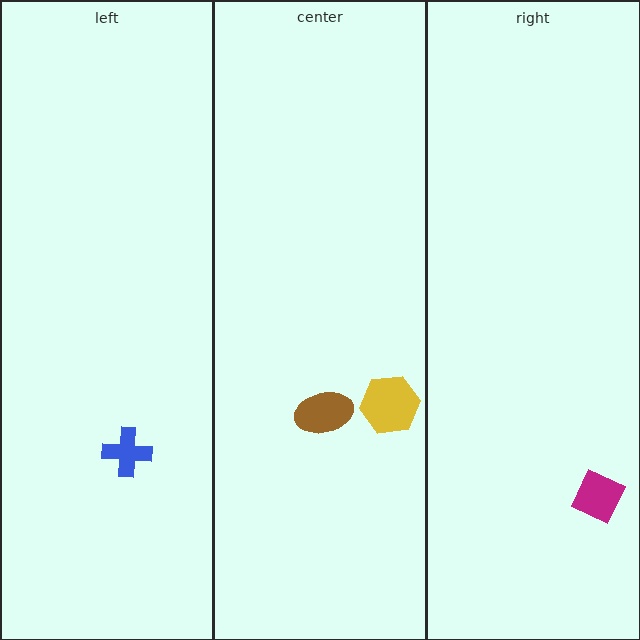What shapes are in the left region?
The blue cross.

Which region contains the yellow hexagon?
The center region.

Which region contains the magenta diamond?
The right region.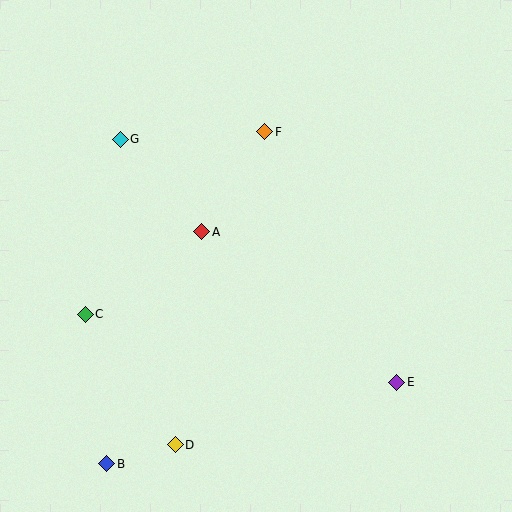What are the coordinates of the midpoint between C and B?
The midpoint between C and B is at (96, 389).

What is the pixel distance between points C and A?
The distance between C and A is 143 pixels.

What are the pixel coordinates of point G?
Point G is at (120, 139).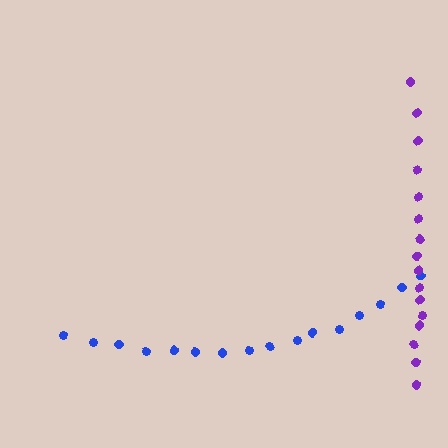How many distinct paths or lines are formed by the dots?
There are 2 distinct paths.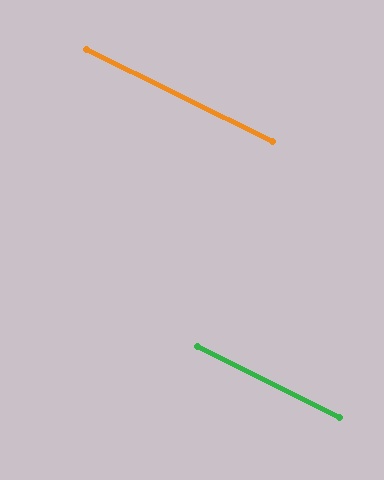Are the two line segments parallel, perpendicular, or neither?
Parallel — their directions differ by only 0.5°.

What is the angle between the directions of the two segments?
Approximately 0 degrees.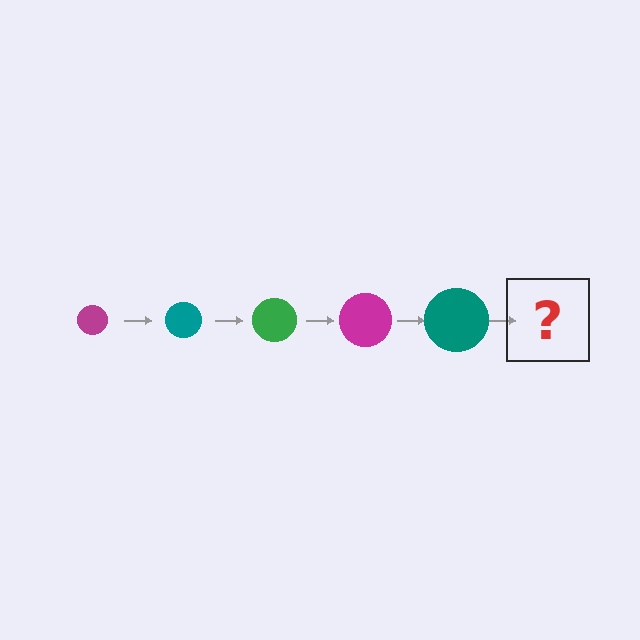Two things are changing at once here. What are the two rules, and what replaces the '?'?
The two rules are that the circle grows larger each step and the color cycles through magenta, teal, and green. The '?' should be a green circle, larger than the previous one.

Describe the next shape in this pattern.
It should be a green circle, larger than the previous one.